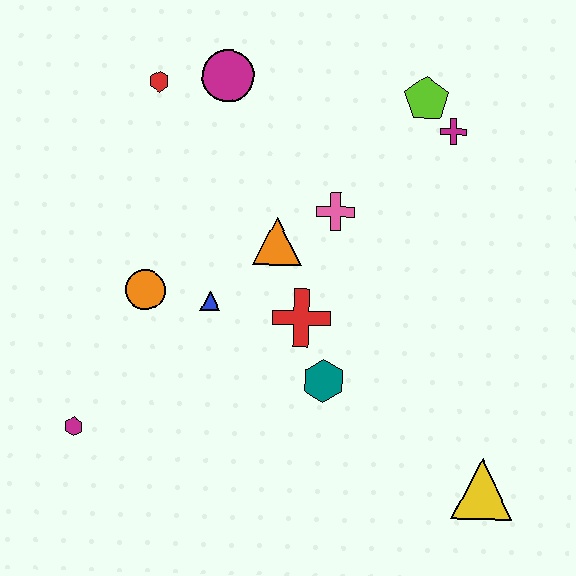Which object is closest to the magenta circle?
The red hexagon is closest to the magenta circle.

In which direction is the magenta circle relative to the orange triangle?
The magenta circle is above the orange triangle.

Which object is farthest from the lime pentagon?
The magenta hexagon is farthest from the lime pentagon.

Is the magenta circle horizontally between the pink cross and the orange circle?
Yes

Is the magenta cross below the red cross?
No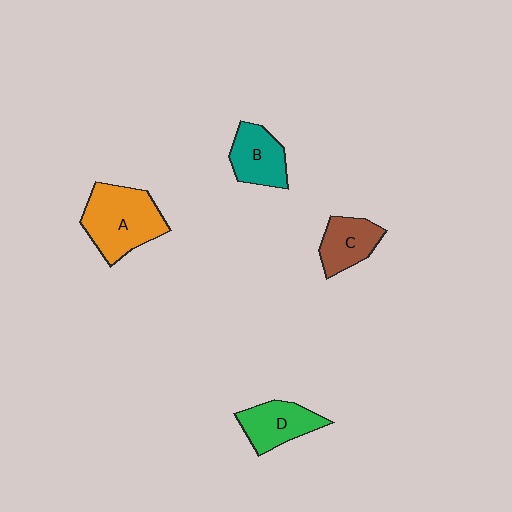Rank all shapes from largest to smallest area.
From largest to smallest: A (orange), D (green), B (teal), C (brown).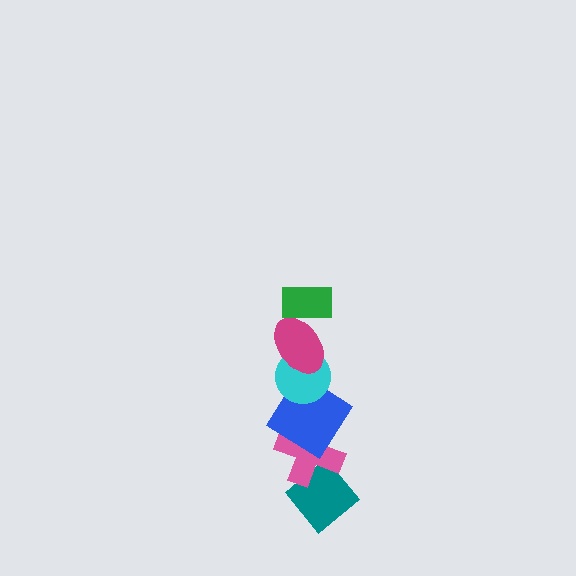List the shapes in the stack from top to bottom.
From top to bottom: the green rectangle, the magenta ellipse, the cyan circle, the blue diamond, the pink cross, the teal diamond.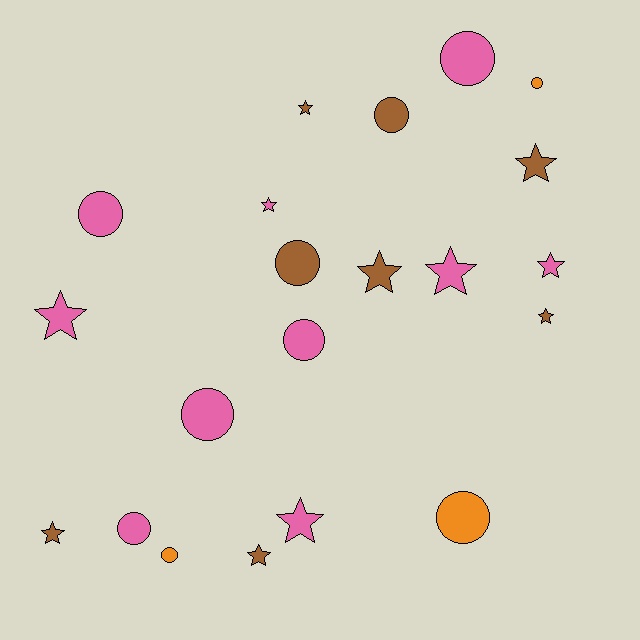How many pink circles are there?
There are 5 pink circles.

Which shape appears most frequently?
Star, with 11 objects.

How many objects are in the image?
There are 21 objects.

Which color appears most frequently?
Pink, with 10 objects.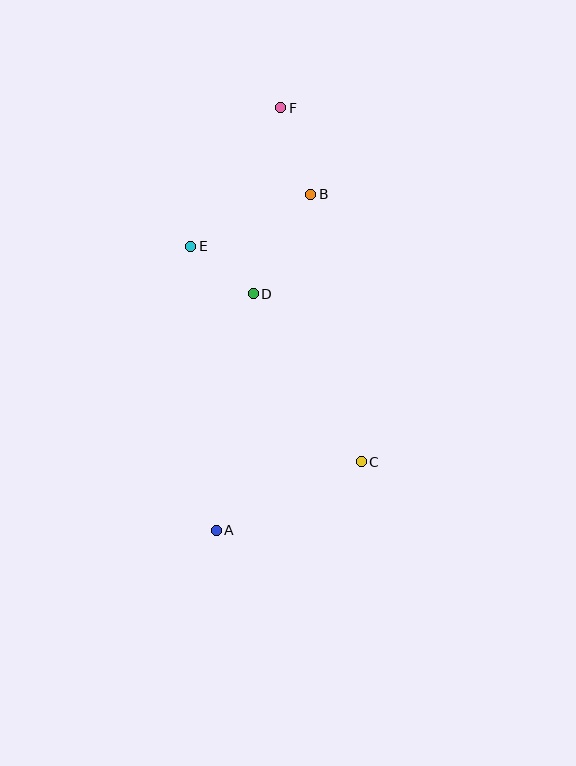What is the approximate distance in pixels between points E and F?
The distance between E and F is approximately 165 pixels.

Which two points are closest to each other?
Points D and E are closest to each other.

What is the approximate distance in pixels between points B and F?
The distance between B and F is approximately 91 pixels.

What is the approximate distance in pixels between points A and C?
The distance between A and C is approximately 161 pixels.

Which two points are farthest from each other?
Points A and F are farthest from each other.